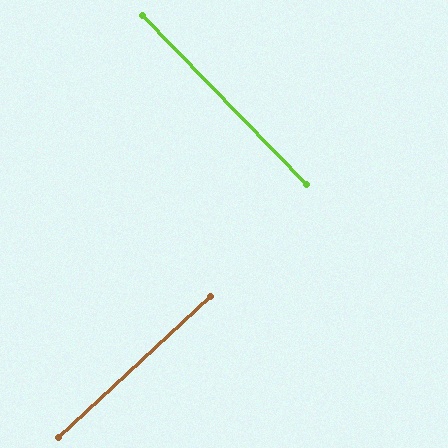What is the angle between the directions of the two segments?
Approximately 89 degrees.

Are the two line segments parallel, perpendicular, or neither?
Perpendicular — they meet at approximately 89°.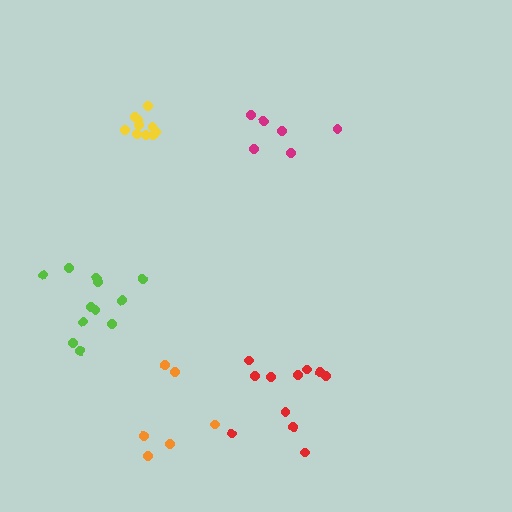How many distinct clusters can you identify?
There are 5 distinct clusters.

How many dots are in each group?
Group 1: 11 dots, Group 2: 6 dots, Group 3: 10 dots, Group 4: 6 dots, Group 5: 12 dots (45 total).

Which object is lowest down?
The orange cluster is bottommost.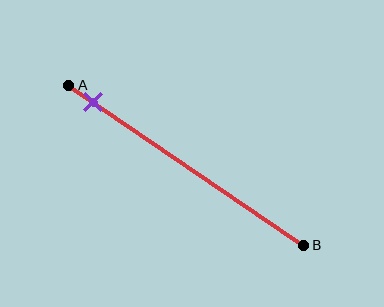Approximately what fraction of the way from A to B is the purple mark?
The purple mark is approximately 10% of the way from A to B.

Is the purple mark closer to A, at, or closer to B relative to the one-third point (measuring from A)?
The purple mark is closer to point A than the one-third point of segment AB.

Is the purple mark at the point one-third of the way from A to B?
No, the mark is at about 10% from A, not at the 33% one-third point.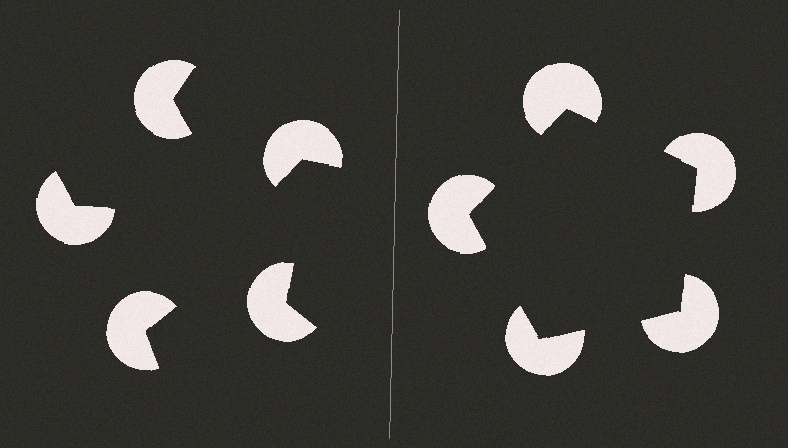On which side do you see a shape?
An illusory pentagon appears on the right side. On the left side the wedge cuts are rotated, so no coherent shape forms.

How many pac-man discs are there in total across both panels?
10 — 5 on each side.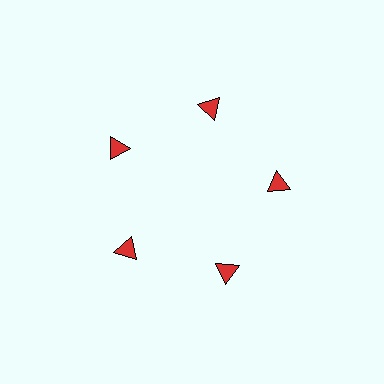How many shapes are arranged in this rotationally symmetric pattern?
There are 5 shapes, arranged in 5 groups of 1.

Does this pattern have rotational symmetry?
Yes, this pattern has 5-fold rotational symmetry. It looks the same after rotating 72 degrees around the center.